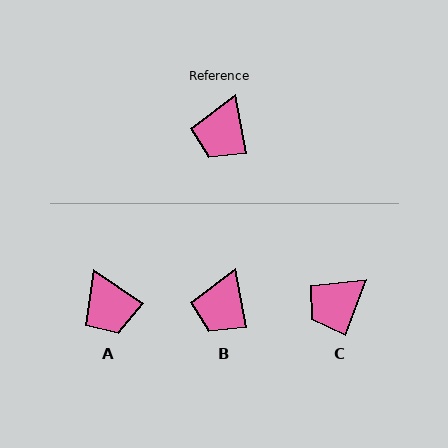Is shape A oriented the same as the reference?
No, it is off by about 45 degrees.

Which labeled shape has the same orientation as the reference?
B.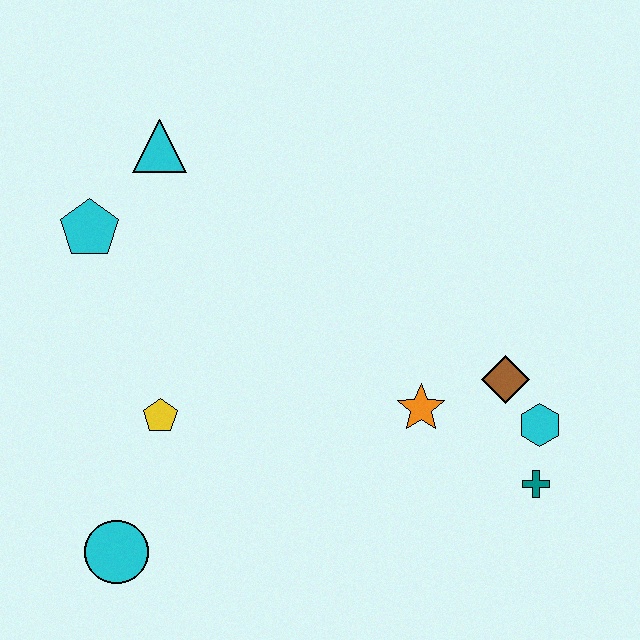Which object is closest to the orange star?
The brown diamond is closest to the orange star.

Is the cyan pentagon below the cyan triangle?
Yes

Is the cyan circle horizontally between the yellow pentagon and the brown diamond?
No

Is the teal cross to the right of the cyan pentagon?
Yes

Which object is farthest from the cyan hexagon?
The cyan pentagon is farthest from the cyan hexagon.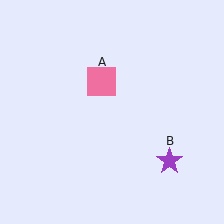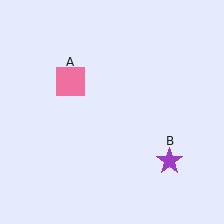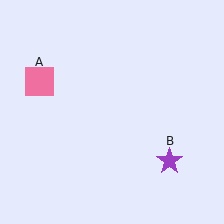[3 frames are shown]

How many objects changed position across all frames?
1 object changed position: pink square (object A).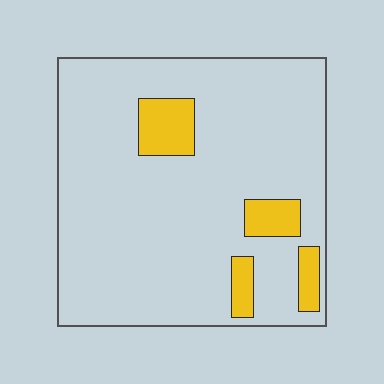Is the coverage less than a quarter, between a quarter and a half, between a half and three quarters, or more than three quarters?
Less than a quarter.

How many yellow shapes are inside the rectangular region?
4.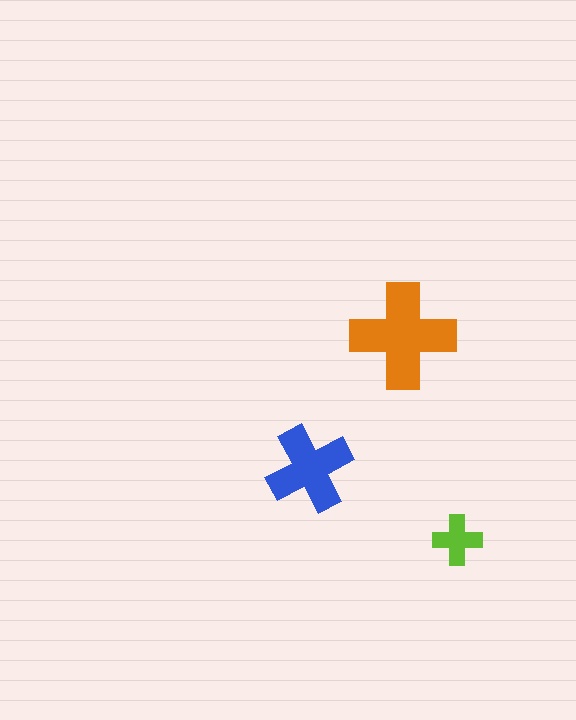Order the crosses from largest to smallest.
the orange one, the blue one, the lime one.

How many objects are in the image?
There are 3 objects in the image.